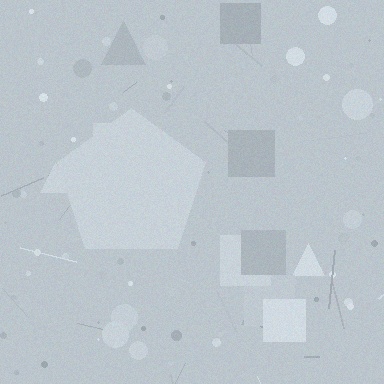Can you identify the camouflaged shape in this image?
The camouflaged shape is a pentagon.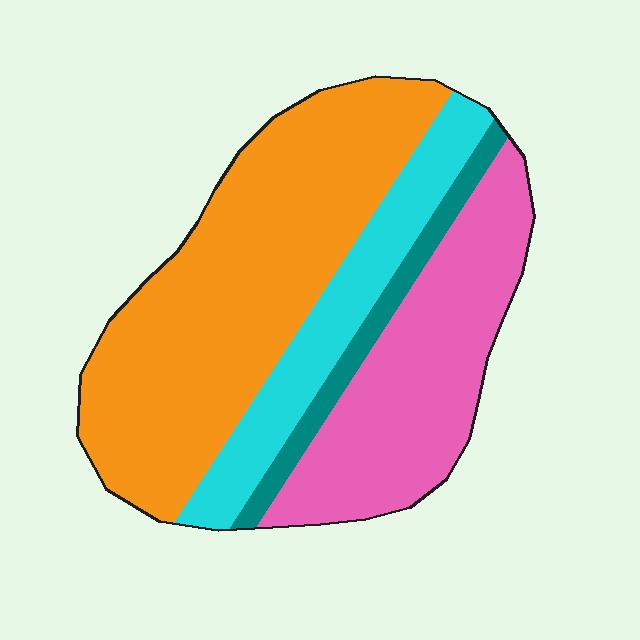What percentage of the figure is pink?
Pink covers around 30% of the figure.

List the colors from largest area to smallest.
From largest to smallest: orange, pink, cyan, teal.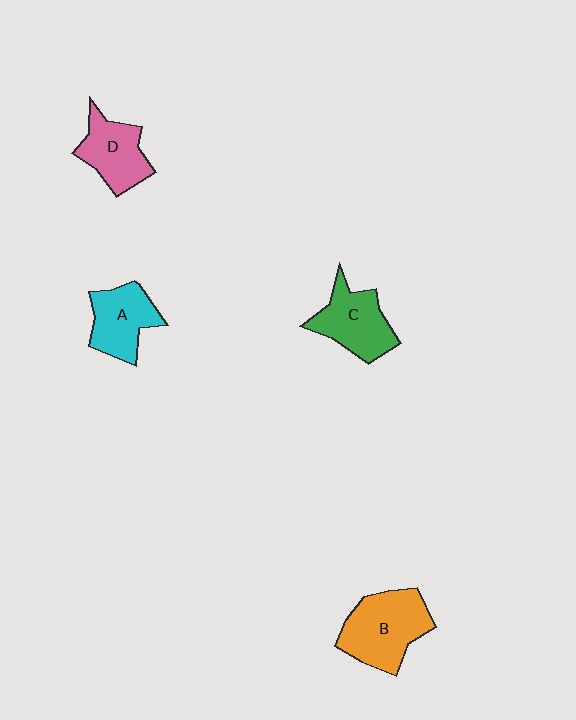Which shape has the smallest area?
Shape A (cyan).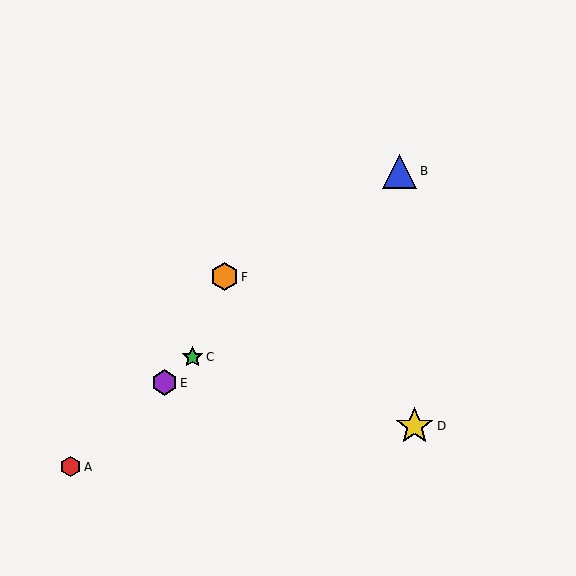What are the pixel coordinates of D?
Object D is at (415, 426).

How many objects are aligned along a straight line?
4 objects (A, B, C, E) are aligned along a straight line.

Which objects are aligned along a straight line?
Objects A, B, C, E are aligned along a straight line.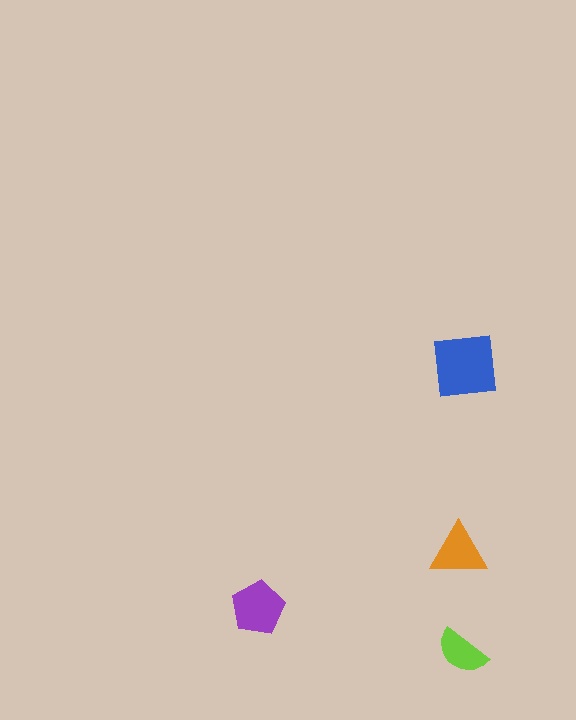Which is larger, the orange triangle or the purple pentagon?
The purple pentagon.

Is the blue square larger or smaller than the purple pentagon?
Larger.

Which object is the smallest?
The lime semicircle.